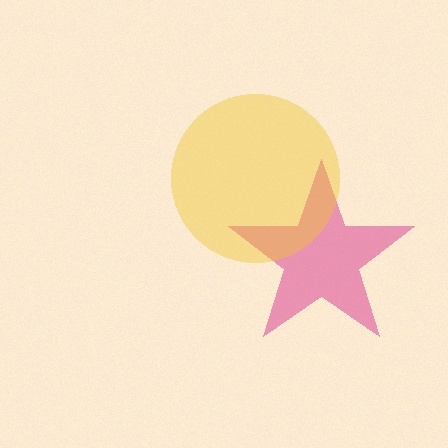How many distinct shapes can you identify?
There are 2 distinct shapes: a magenta star, a yellow circle.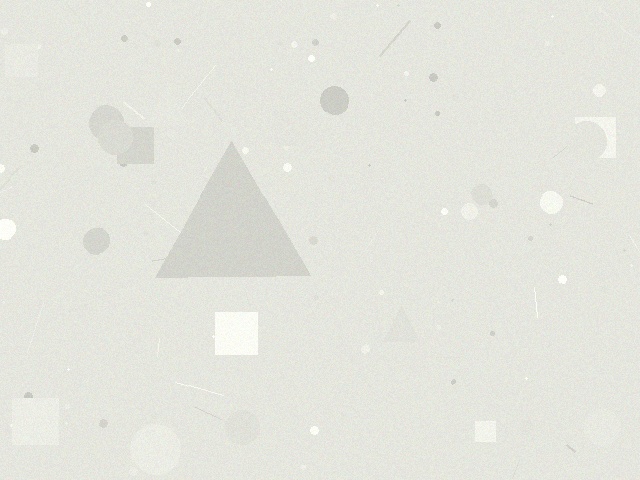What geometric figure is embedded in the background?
A triangle is embedded in the background.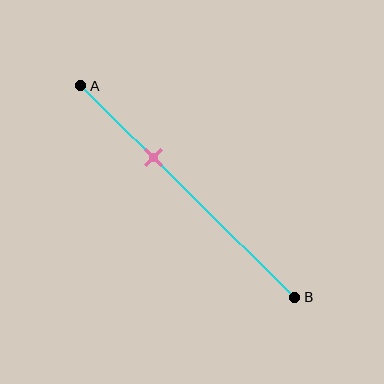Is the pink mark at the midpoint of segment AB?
No, the mark is at about 35% from A, not at the 50% midpoint.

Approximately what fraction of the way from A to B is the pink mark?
The pink mark is approximately 35% of the way from A to B.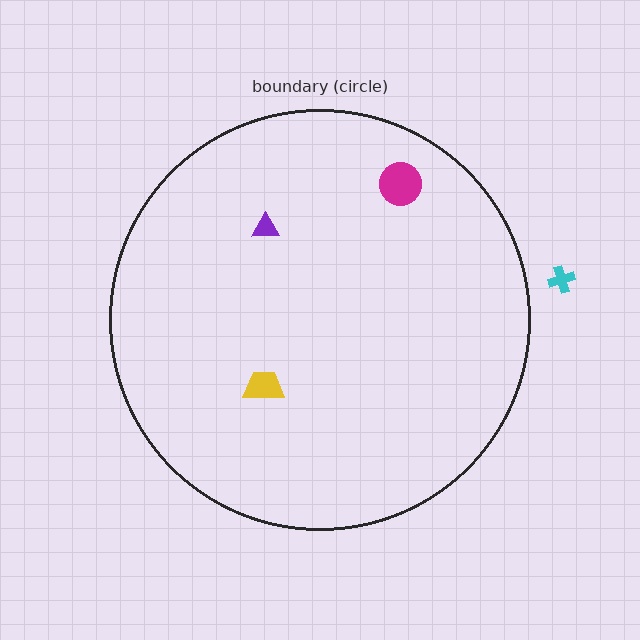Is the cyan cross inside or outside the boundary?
Outside.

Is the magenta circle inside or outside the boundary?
Inside.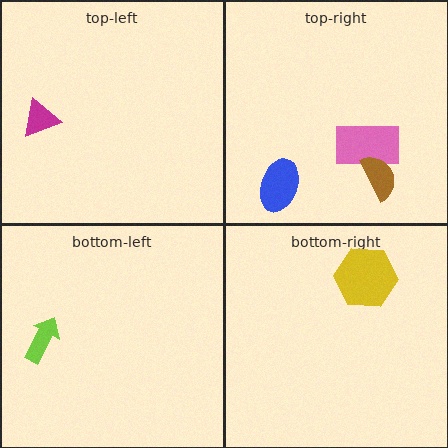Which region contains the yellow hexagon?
The bottom-right region.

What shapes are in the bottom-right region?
The yellow hexagon.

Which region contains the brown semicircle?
The top-right region.